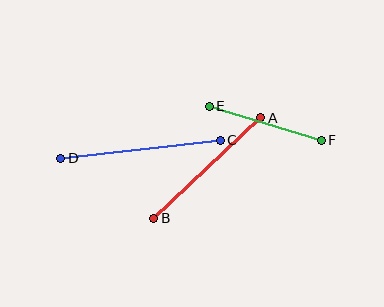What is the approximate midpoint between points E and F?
The midpoint is at approximately (265, 123) pixels.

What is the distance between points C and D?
The distance is approximately 161 pixels.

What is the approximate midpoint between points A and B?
The midpoint is at approximately (207, 168) pixels.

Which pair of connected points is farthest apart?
Points C and D are farthest apart.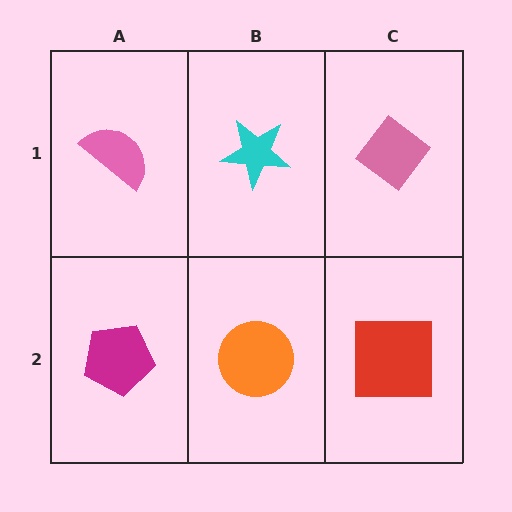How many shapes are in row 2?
3 shapes.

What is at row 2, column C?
A red square.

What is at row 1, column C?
A pink diamond.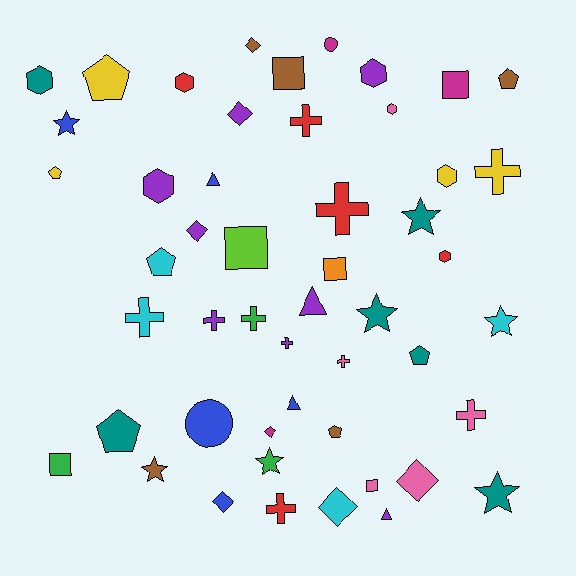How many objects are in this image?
There are 50 objects.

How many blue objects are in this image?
There are 5 blue objects.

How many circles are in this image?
There are 2 circles.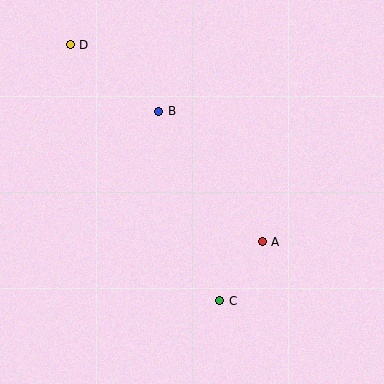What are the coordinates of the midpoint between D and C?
The midpoint between D and C is at (145, 173).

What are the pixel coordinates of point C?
Point C is at (220, 301).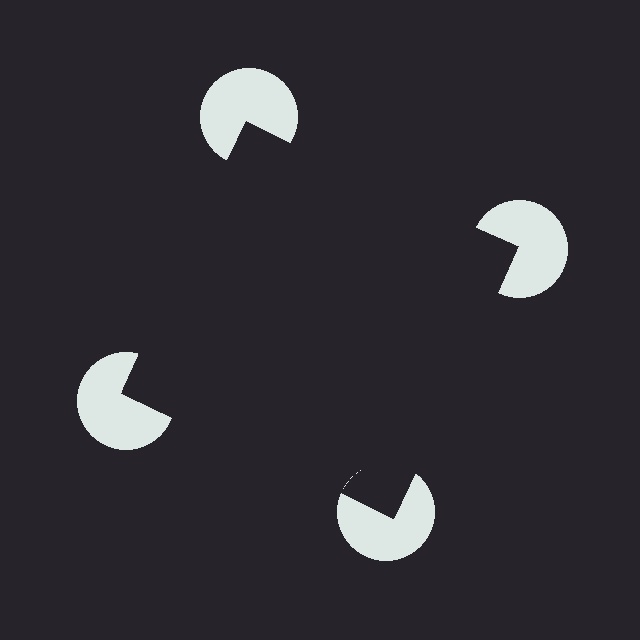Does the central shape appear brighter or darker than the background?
It typically appears slightly darker than the background, even though no actual brightness change is drawn.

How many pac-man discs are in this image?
There are 4 — one at each vertex of the illusory square.